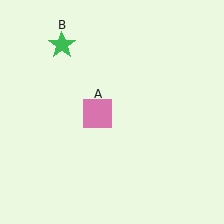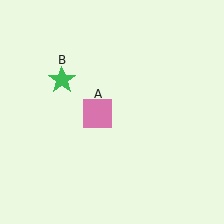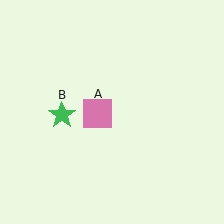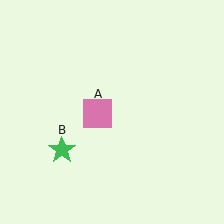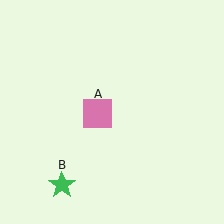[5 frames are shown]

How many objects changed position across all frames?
1 object changed position: green star (object B).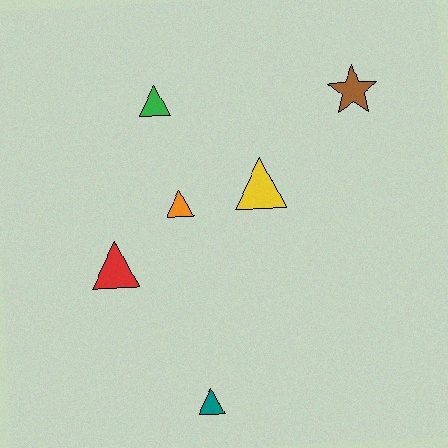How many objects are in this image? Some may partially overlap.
There are 6 objects.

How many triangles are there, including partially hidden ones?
There are 5 triangles.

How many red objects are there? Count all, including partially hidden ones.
There is 1 red object.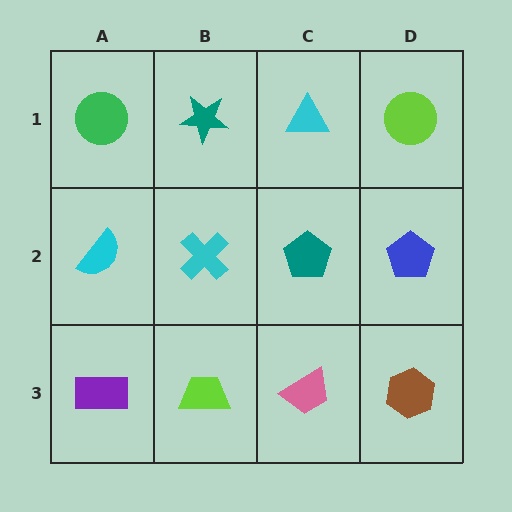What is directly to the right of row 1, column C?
A lime circle.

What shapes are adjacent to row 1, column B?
A cyan cross (row 2, column B), a green circle (row 1, column A), a cyan triangle (row 1, column C).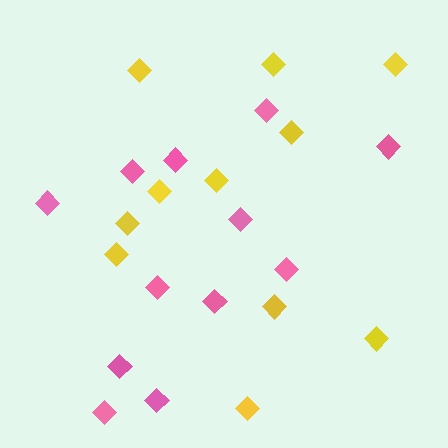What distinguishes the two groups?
There are 2 groups: one group of yellow diamonds (11) and one group of pink diamonds (12).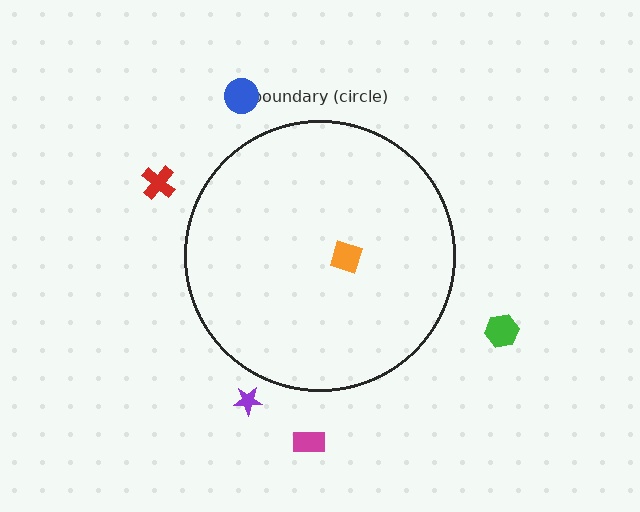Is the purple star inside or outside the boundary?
Outside.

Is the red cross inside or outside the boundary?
Outside.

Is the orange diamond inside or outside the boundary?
Inside.